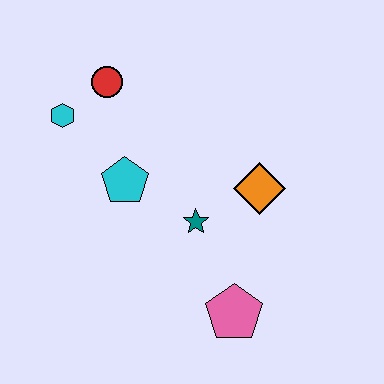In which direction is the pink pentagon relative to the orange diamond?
The pink pentagon is below the orange diamond.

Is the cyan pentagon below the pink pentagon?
No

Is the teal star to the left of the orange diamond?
Yes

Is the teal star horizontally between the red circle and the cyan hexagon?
No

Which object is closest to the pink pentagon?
The teal star is closest to the pink pentagon.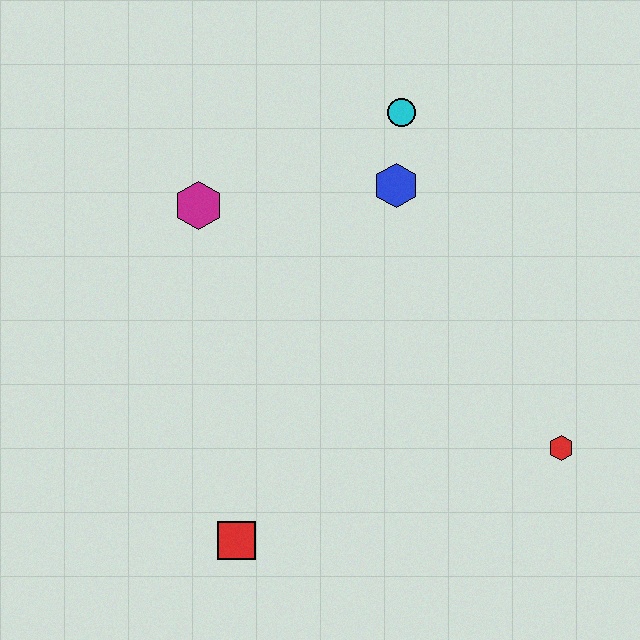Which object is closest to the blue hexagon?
The cyan circle is closest to the blue hexagon.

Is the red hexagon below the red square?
No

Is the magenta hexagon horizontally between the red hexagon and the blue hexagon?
No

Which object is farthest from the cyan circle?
The red square is farthest from the cyan circle.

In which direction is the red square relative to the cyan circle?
The red square is below the cyan circle.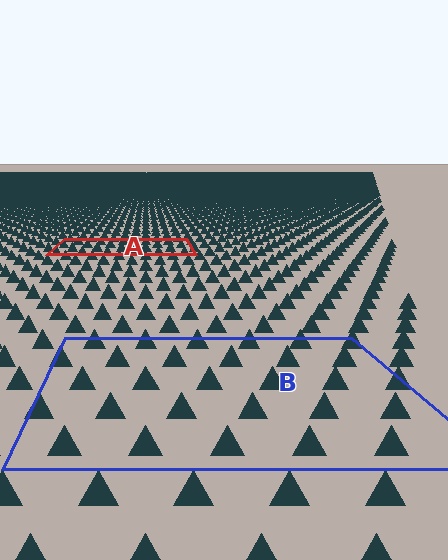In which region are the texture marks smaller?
The texture marks are smaller in region A, because it is farther away.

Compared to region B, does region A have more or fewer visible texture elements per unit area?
Region A has more texture elements per unit area — they are packed more densely because it is farther away.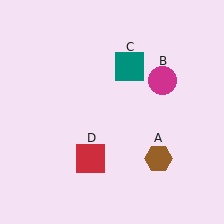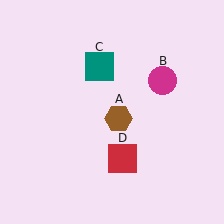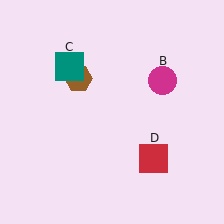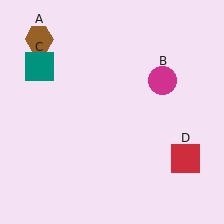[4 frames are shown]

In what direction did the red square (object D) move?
The red square (object D) moved right.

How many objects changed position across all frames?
3 objects changed position: brown hexagon (object A), teal square (object C), red square (object D).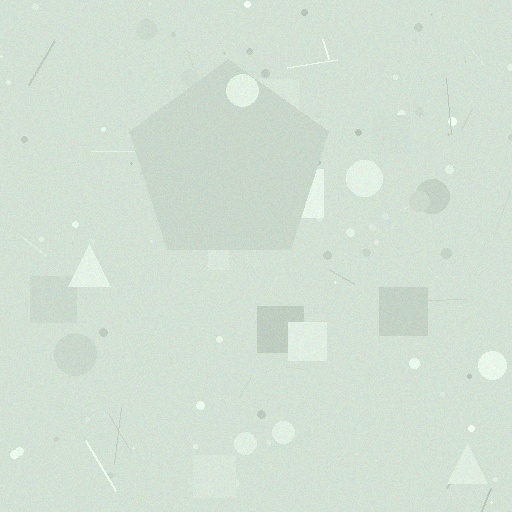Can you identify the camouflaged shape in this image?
The camouflaged shape is a pentagon.